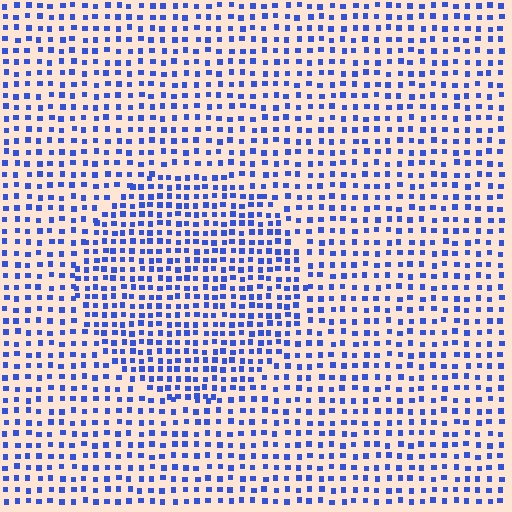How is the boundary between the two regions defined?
The boundary is defined by a change in element density (approximately 1.5x ratio). All elements are the same color, size, and shape.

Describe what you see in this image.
The image contains small blue elements arranged at two different densities. A circle-shaped region is visible where the elements are more densely packed than the surrounding area.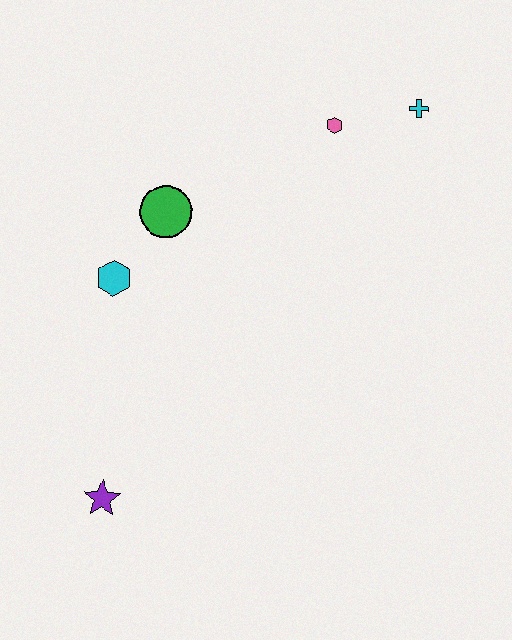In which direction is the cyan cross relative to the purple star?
The cyan cross is above the purple star.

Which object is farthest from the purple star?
The cyan cross is farthest from the purple star.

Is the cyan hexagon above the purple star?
Yes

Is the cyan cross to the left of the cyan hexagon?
No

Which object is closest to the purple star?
The cyan hexagon is closest to the purple star.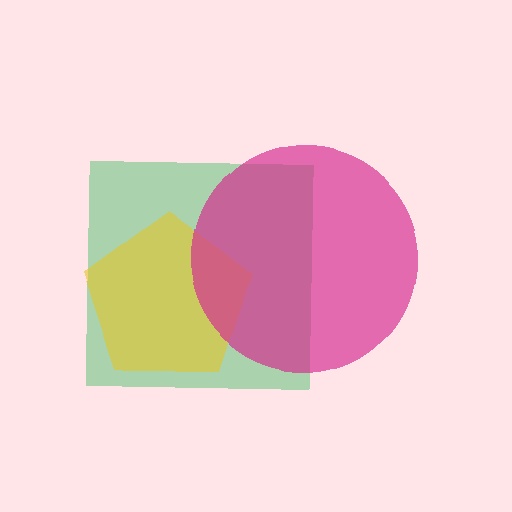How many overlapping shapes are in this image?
There are 3 overlapping shapes in the image.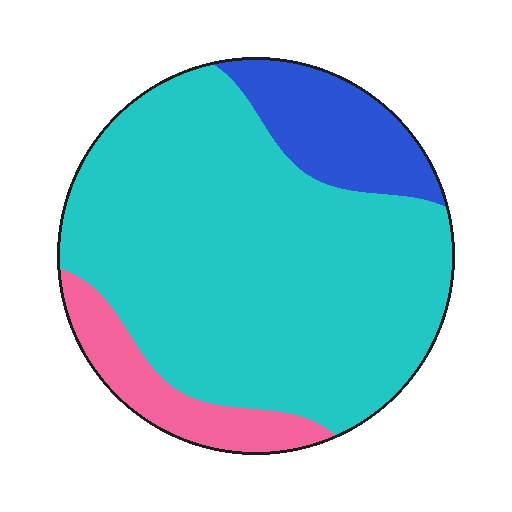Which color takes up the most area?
Cyan, at roughly 75%.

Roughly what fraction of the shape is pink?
Pink covers about 10% of the shape.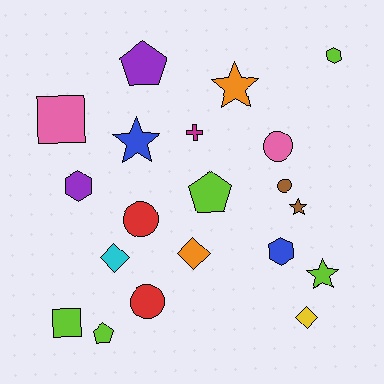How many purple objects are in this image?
There are 2 purple objects.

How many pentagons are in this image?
There are 3 pentagons.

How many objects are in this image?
There are 20 objects.